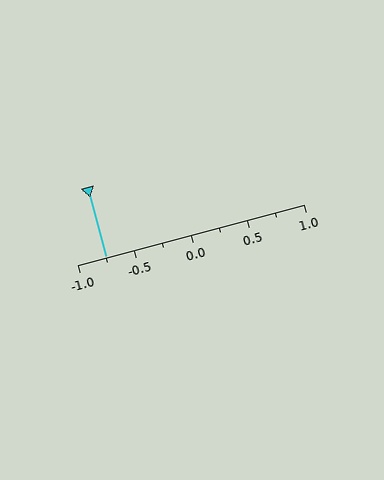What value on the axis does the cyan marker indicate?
The marker indicates approximately -0.75.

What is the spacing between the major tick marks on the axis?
The major ticks are spaced 0.5 apart.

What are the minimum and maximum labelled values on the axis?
The axis runs from -1.0 to 1.0.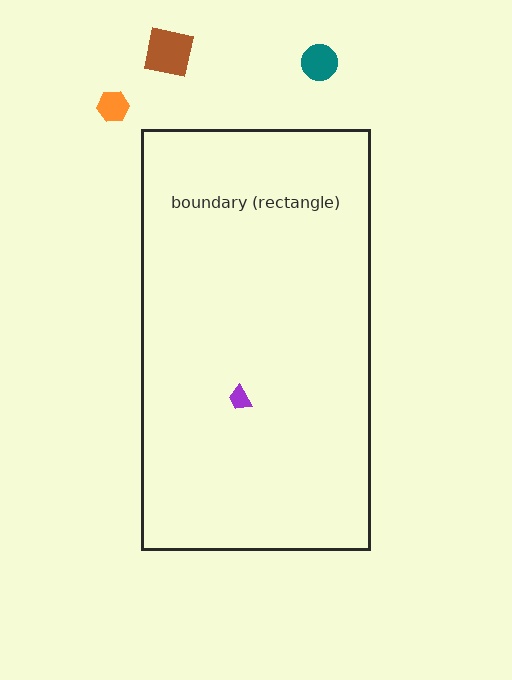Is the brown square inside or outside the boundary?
Outside.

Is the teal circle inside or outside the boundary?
Outside.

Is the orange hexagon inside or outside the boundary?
Outside.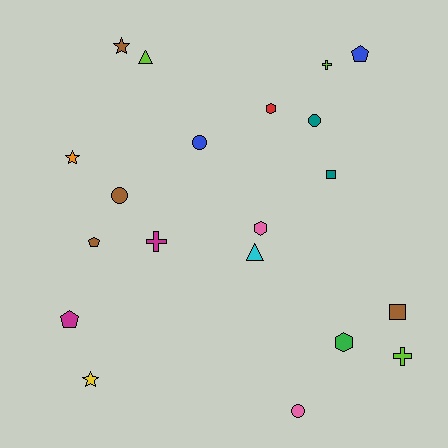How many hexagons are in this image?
There are 3 hexagons.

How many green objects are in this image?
There is 1 green object.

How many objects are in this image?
There are 20 objects.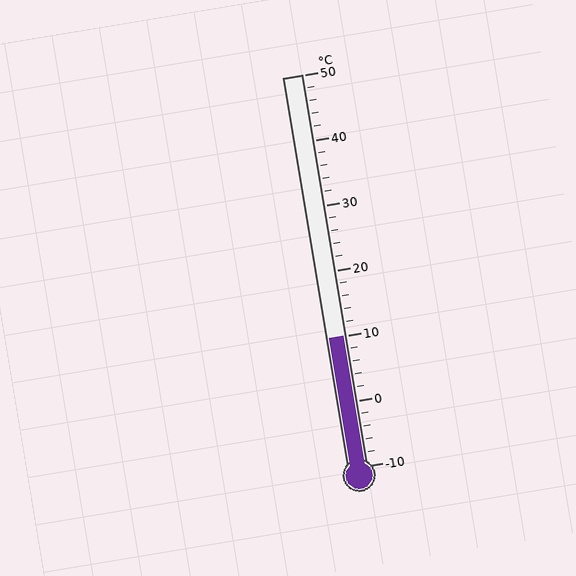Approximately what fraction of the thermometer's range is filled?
The thermometer is filled to approximately 35% of its range.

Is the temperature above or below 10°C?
The temperature is at 10°C.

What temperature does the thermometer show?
The thermometer shows approximately 10°C.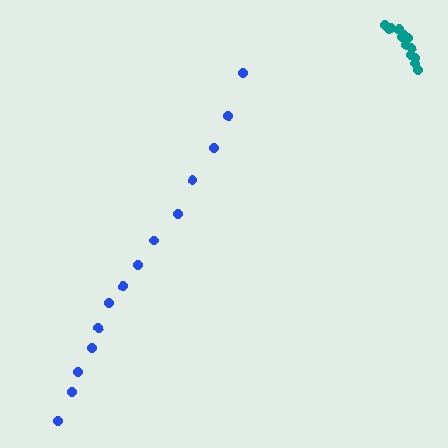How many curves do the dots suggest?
There are 2 distinct paths.